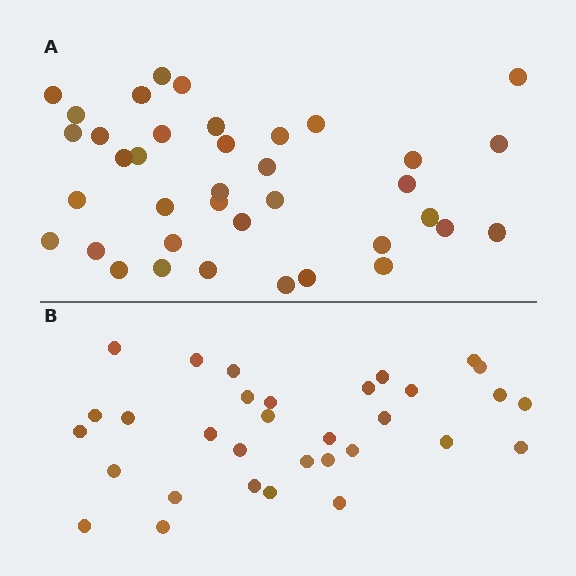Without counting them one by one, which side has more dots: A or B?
Region A (the top region) has more dots.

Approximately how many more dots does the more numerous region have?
Region A has about 6 more dots than region B.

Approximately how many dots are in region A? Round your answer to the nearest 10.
About 40 dots. (The exact count is 38, which rounds to 40.)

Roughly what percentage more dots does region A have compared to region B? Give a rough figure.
About 20% more.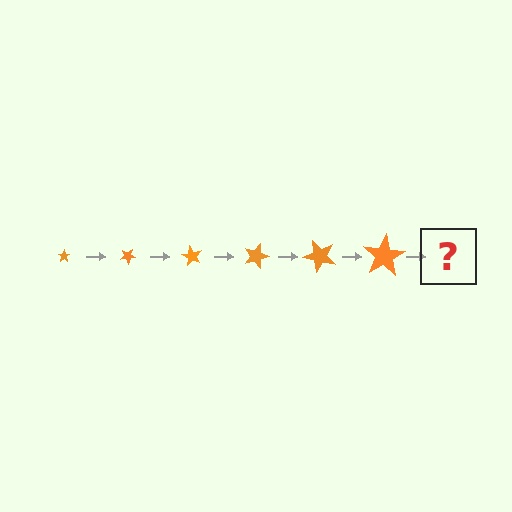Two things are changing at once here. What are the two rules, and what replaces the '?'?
The two rules are that the star grows larger each step and it rotates 30 degrees each step. The '?' should be a star, larger than the previous one and rotated 180 degrees from the start.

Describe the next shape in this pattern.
It should be a star, larger than the previous one and rotated 180 degrees from the start.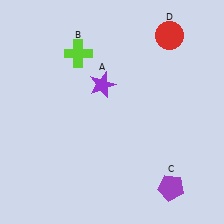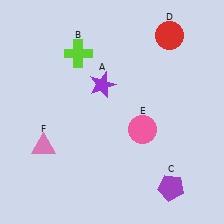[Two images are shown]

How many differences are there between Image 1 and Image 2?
There are 2 differences between the two images.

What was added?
A pink circle (E), a pink triangle (F) were added in Image 2.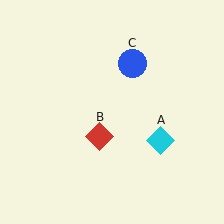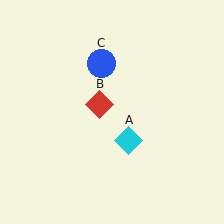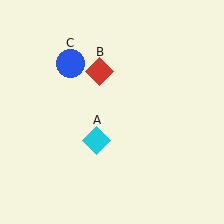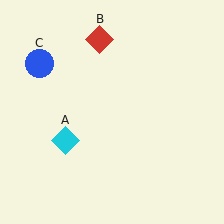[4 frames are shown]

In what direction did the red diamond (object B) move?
The red diamond (object B) moved up.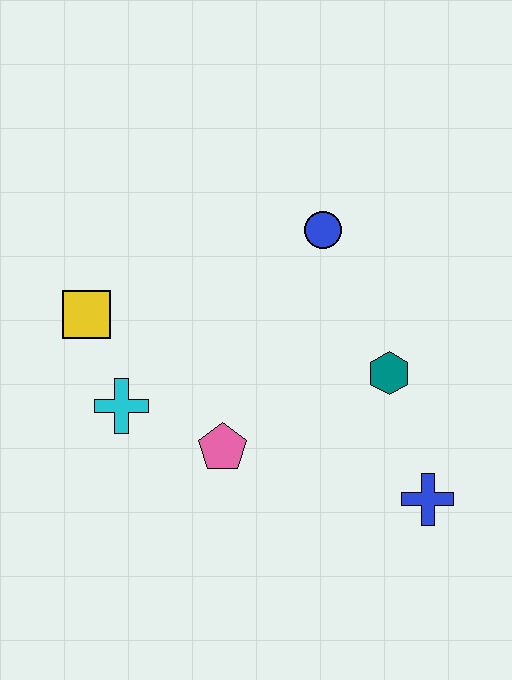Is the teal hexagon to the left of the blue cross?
Yes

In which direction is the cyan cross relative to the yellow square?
The cyan cross is below the yellow square.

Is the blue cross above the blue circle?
No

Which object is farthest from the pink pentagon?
The blue circle is farthest from the pink pentagon.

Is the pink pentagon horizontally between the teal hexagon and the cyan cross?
Yes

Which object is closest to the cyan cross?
The yellow square is closest to the cyan cross.